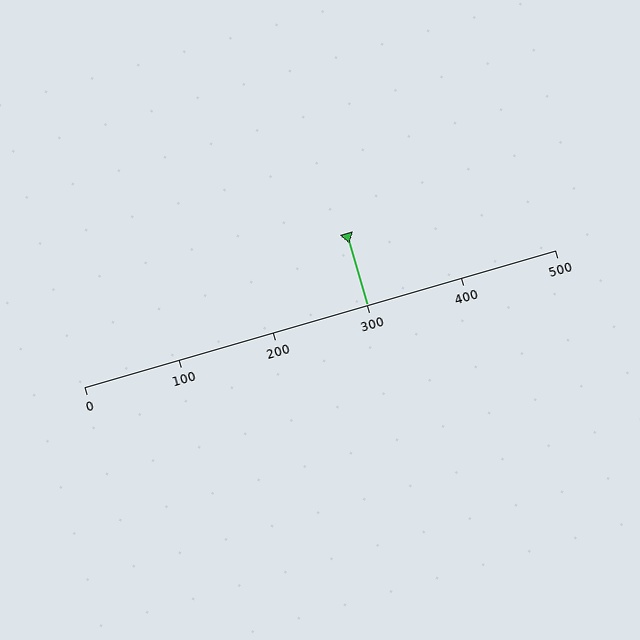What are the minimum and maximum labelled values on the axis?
The axis runs from 0 to 500.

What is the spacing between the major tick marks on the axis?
The major ticks are spaced 100 apart.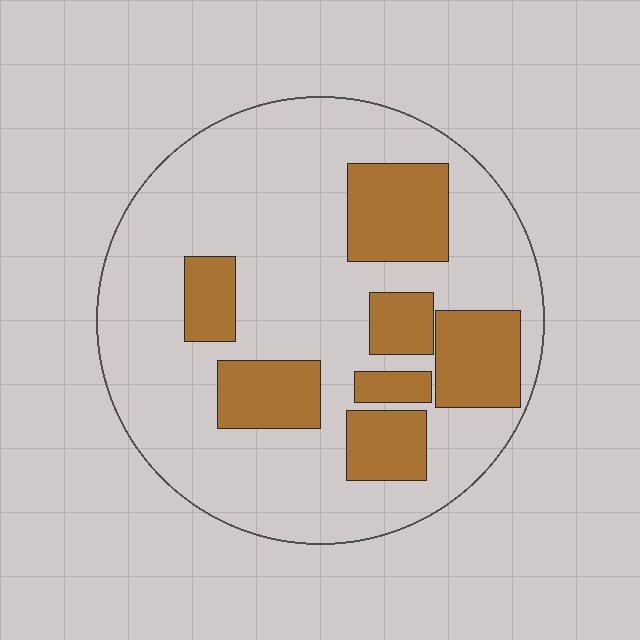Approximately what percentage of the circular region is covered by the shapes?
Approximately 25%.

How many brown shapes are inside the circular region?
7.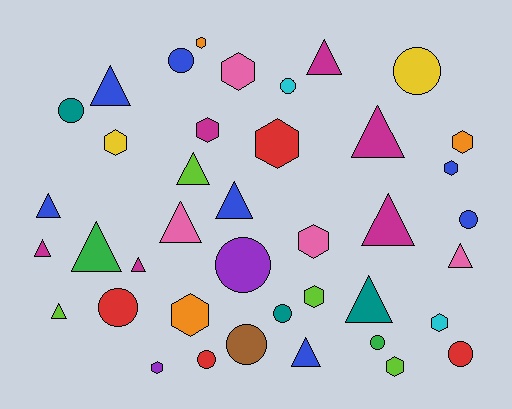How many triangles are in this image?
There are 15 triangles.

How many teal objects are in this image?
There are 3 teal objects.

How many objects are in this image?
There are 40 objects.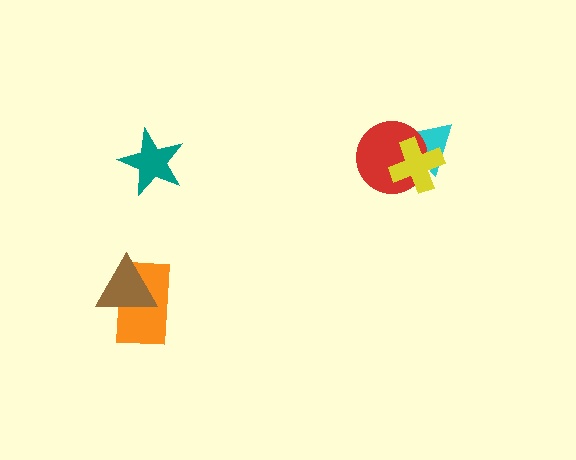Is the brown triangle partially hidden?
No, no other shape covers it.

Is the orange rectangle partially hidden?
Yes, it is partially covered by another shape.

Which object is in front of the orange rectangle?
The brown triangle is in front of the orange rectangle.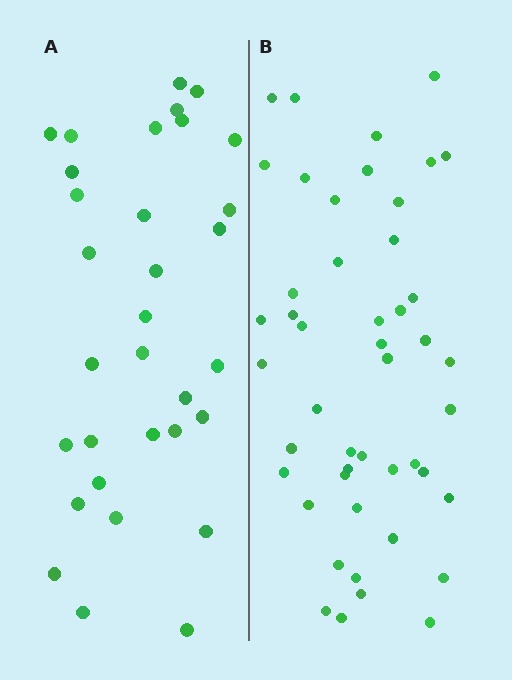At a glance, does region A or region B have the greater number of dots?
Region B (the right region) has more dots.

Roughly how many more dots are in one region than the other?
Region B has approximately 15 more dots than region A.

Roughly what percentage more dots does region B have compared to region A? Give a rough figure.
About 45% more.